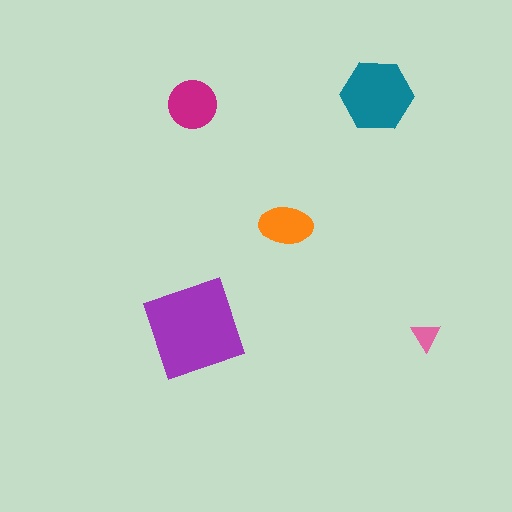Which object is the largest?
The purple diamond.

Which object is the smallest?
The pink triangle.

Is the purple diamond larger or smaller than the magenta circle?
Larger.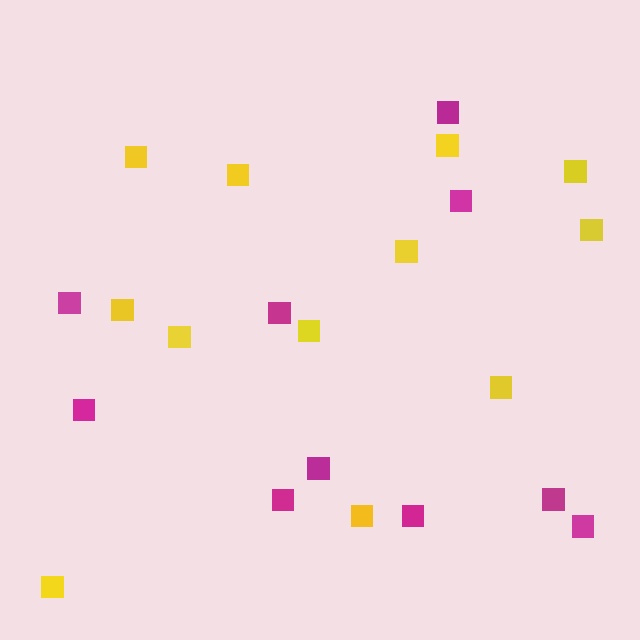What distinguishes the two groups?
There are 2 groups: one group of yellow squares (12) and one group of magenta squares (10).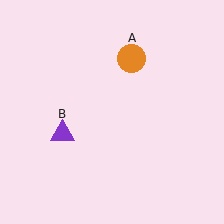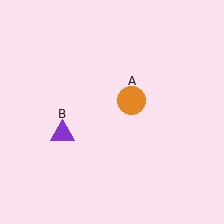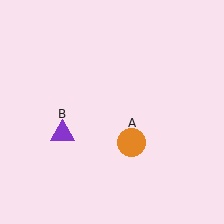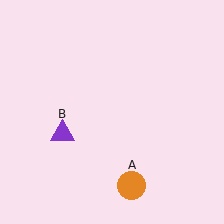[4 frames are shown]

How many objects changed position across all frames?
1 object changed position: orange circle (object A).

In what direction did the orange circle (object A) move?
The orange circle (object A) moved down.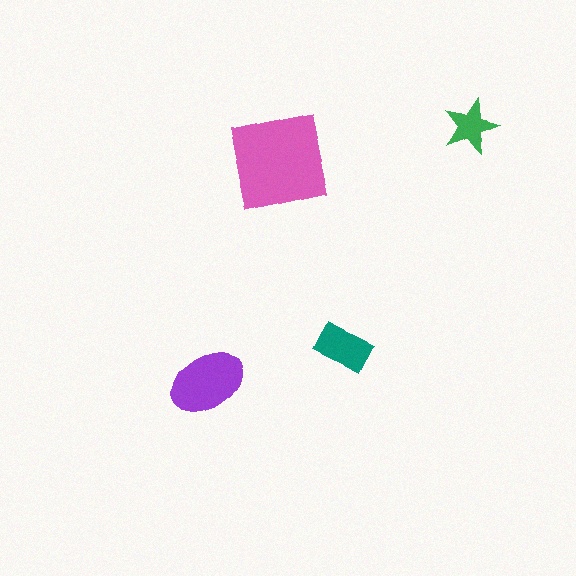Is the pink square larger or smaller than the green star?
Larger.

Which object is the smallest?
The green star.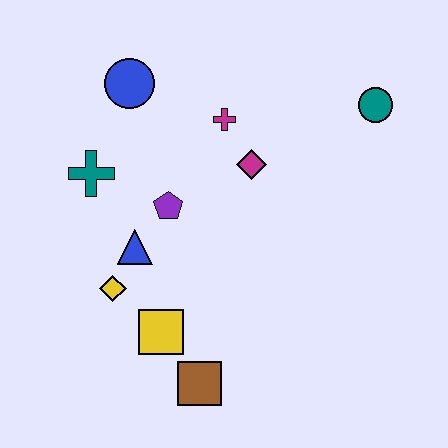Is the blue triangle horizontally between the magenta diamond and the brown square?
No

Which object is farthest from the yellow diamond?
The teal circle is farthest from the yellow diamond.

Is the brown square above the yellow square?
No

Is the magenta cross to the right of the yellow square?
Yes